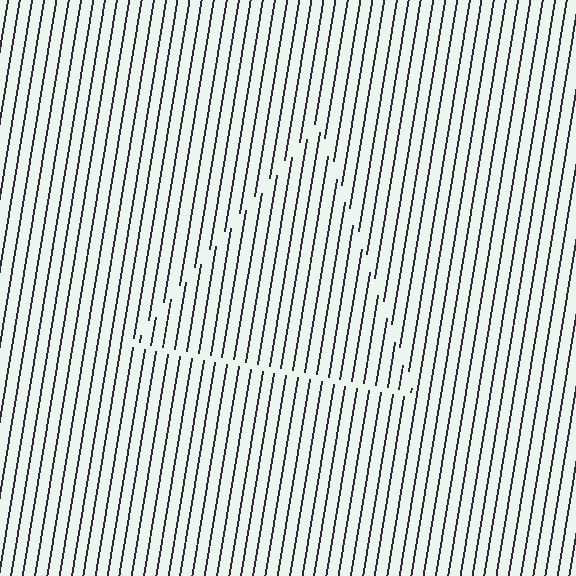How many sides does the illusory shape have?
3 sides — the line-ends trace a triangle.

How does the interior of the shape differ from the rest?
The interior of the shape contains the same grating, shifted by half a period — the contour is defined by the phase discontinuity where line-ends from the inner and outer gratings abut.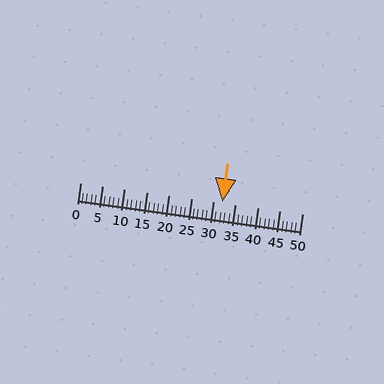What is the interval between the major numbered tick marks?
The major tick marks are spaced 5 units apart.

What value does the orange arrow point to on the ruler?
The orange arrow points to approximately 32.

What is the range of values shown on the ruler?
The ruler shows values from 0 to 50.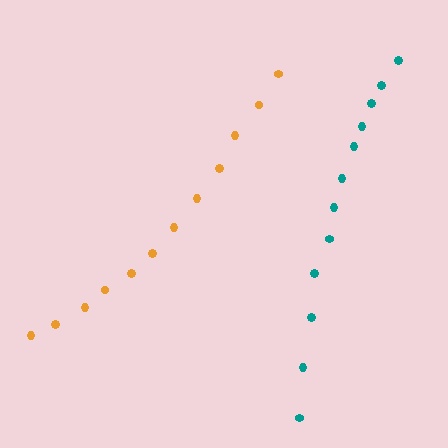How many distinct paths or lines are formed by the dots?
There are 2 distinct paths.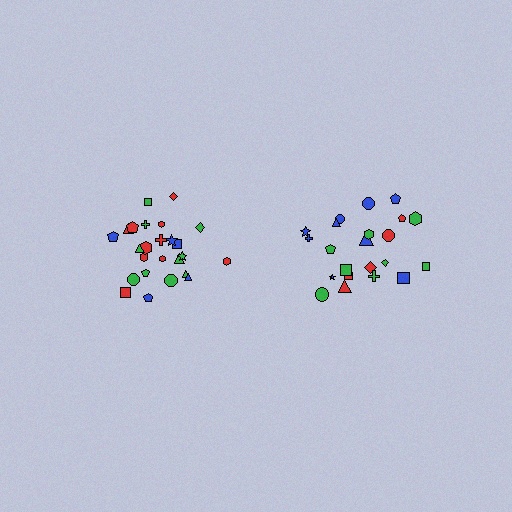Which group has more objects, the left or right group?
The left group.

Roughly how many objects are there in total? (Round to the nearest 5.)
Roughly 45 objects in total.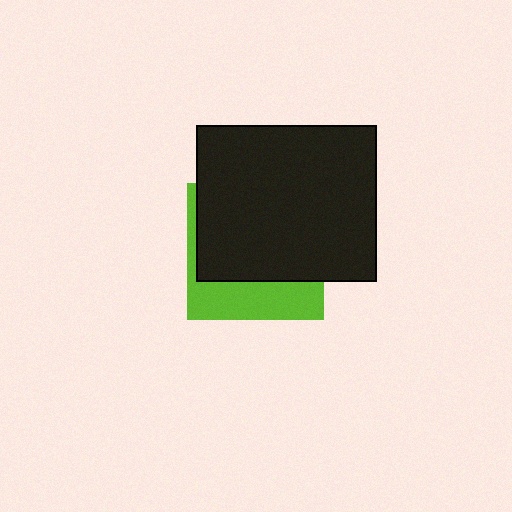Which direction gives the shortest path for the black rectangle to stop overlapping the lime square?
Moving up gives the shortest separation.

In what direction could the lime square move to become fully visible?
The lime square could move down. That would shift it out from behind the black rectangle entirely.